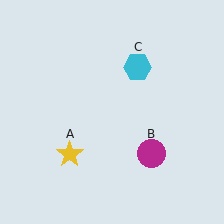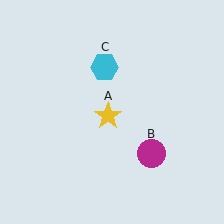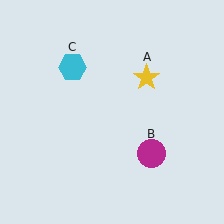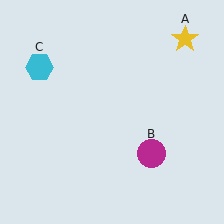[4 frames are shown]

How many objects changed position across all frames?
2 objects changed position: yellow star (object A), cyan hexagon (object C).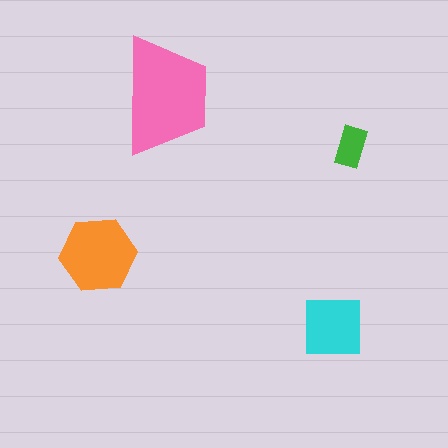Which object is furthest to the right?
The green rectangle is rightmost.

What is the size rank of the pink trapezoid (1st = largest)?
1st.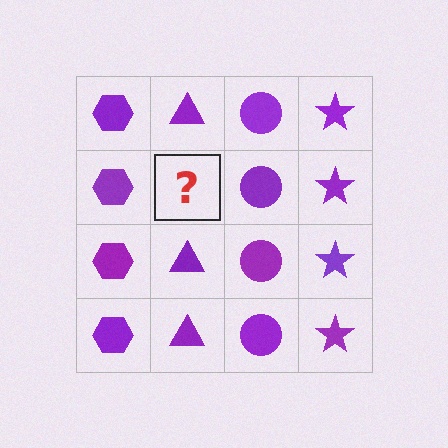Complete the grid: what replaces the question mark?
The question mark should be replaced with a purple triangle.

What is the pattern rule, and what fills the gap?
The rule is that each column has a consistent shape. The gap should be filled with a purple triangle.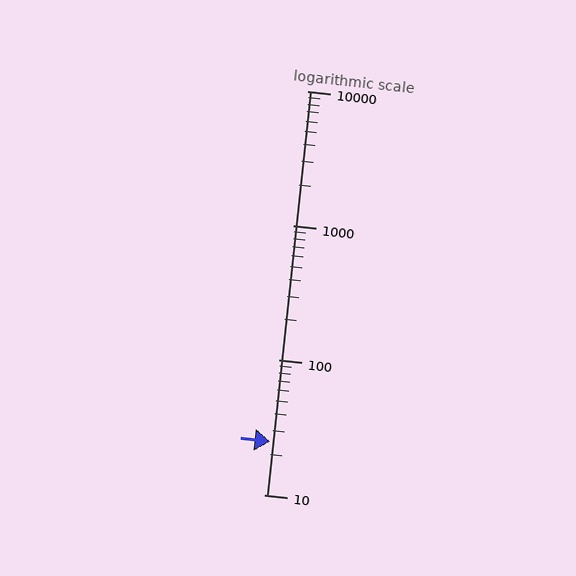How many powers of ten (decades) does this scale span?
The scale spans 3 decades, from 10 to 10000.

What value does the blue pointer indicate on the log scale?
The pointer indicates approximately 25.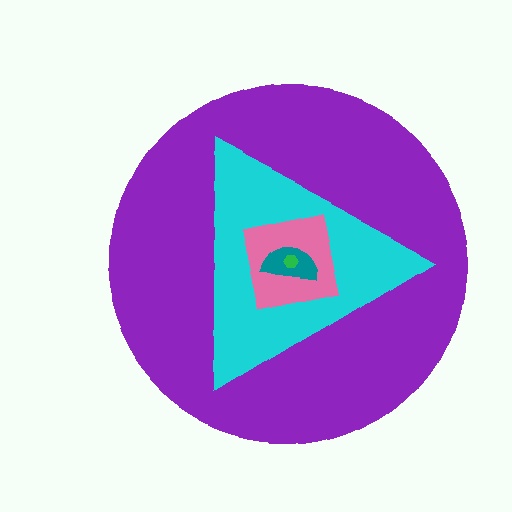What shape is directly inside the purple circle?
The cyan triangle.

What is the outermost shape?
The purple circle.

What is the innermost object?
The green hexagon.